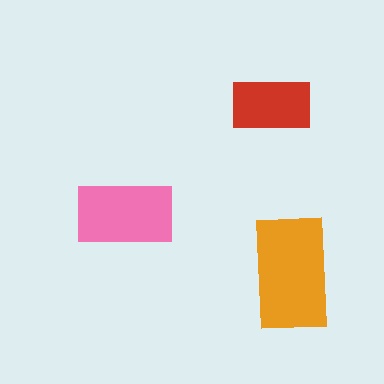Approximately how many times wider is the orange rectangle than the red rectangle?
About 1.5 times wider.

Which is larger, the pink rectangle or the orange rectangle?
The orange one.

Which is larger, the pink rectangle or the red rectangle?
The pink one.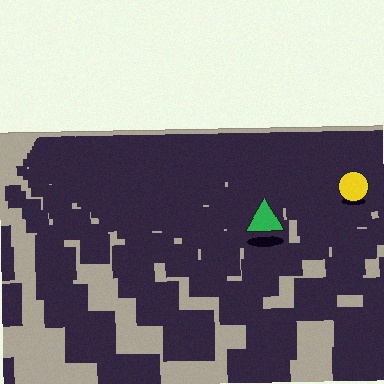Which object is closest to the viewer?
The green triangle is closest. The texture marks near it are larger and more spread out.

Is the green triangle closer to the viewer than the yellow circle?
Yes. The green triangle is closer — you can tell from the texture gradient: the ground texture is coarser near it.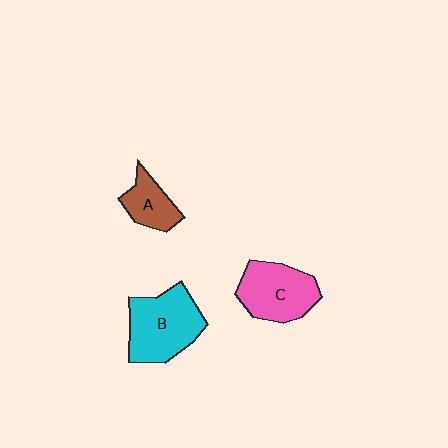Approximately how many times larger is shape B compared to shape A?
Approximately 2.0 times.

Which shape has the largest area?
Shape B (cyan).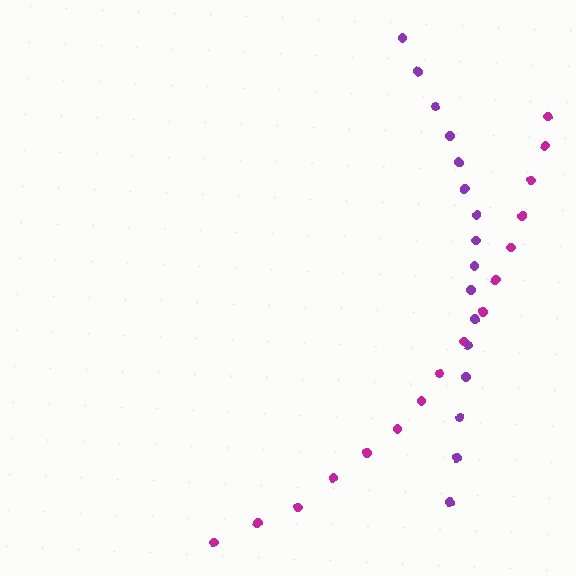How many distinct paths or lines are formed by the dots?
There are 2 distinct paths.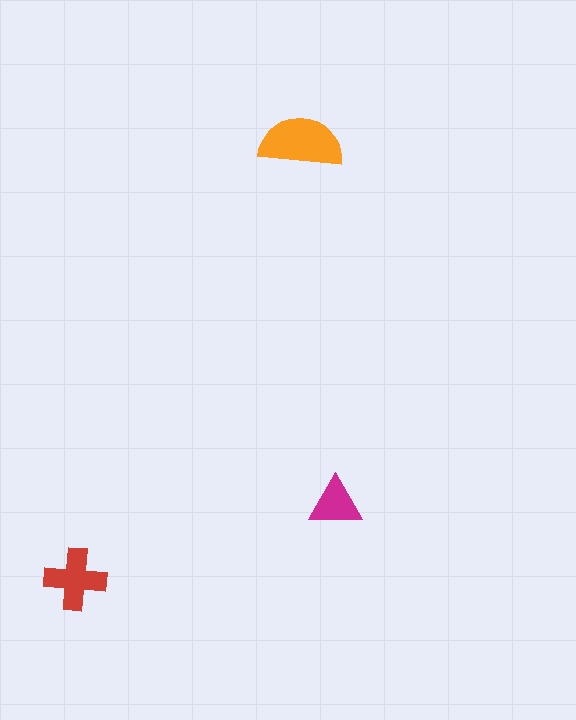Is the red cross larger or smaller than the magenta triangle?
Larger.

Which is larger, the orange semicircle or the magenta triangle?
The orange semicircle.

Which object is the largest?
The orange semicircle.